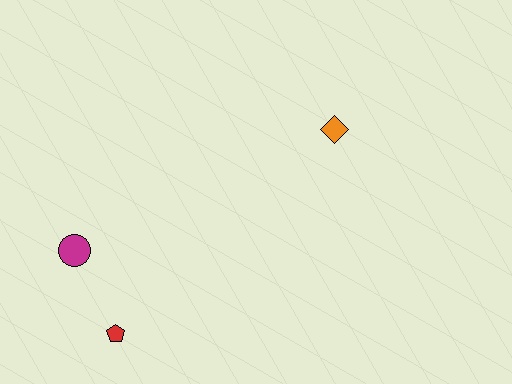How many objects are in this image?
There are 3 objects.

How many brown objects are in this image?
There are no brown objects.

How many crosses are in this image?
There are no crosses.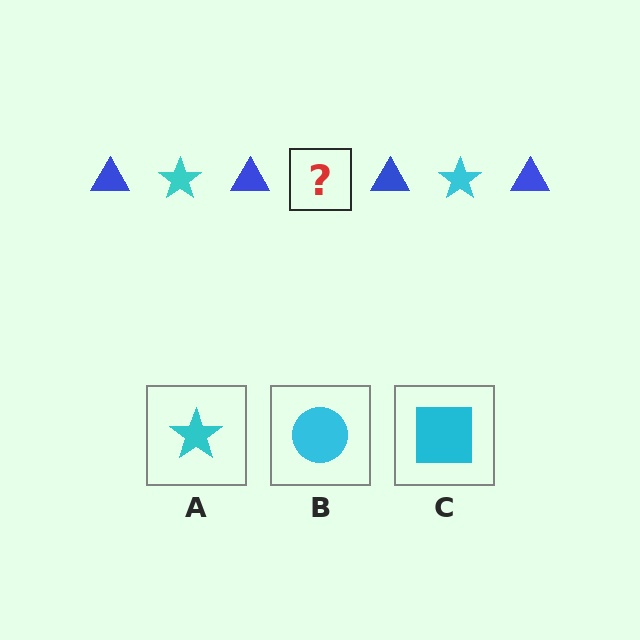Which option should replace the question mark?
Option A.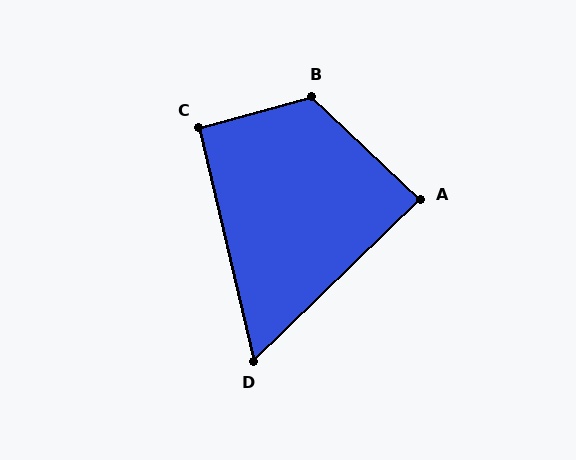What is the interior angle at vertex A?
Approximately 88 degrees (approximately right).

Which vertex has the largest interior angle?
B, at approximately 121 degrees.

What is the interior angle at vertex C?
Approximately 92 degrees (approximately right).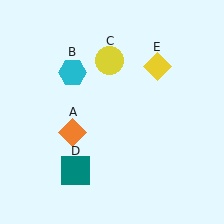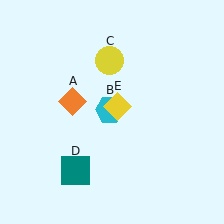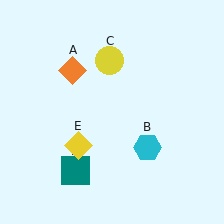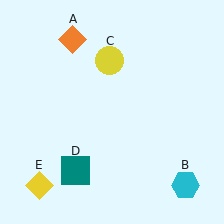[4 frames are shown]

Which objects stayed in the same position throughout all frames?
Yellow circle (object C) and teal square (object D) remained stationary.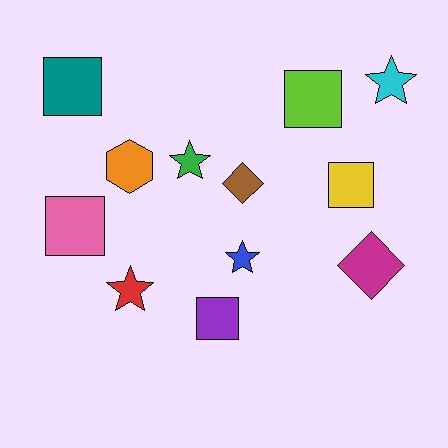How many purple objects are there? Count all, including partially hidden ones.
There is 1 purple object.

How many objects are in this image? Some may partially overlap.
There are 12 objects.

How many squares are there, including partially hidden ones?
There are 5 squares.